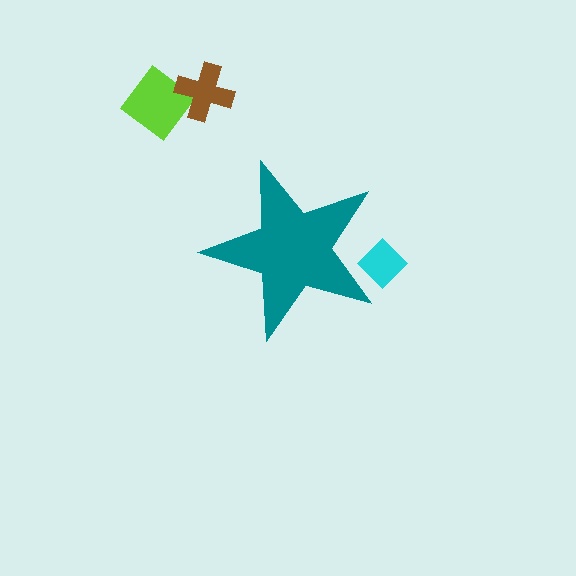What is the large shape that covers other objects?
A teal star.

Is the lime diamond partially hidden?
No, the lime diamond is fully visible.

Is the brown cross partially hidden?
No, the brown cross is fully visible.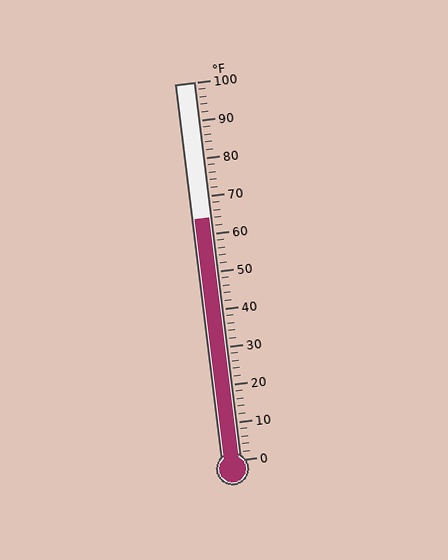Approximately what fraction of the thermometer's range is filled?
The thermometer is filled to approximately 65% of its range.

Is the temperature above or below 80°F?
The temperature is below 80°F.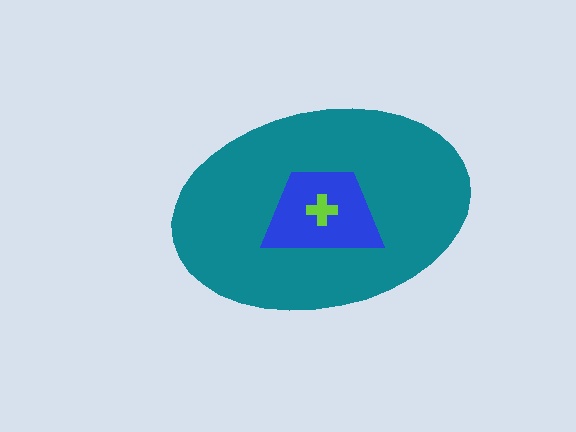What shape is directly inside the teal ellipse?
The blue trapezoid.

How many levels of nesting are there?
3.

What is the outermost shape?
The teal ellipse.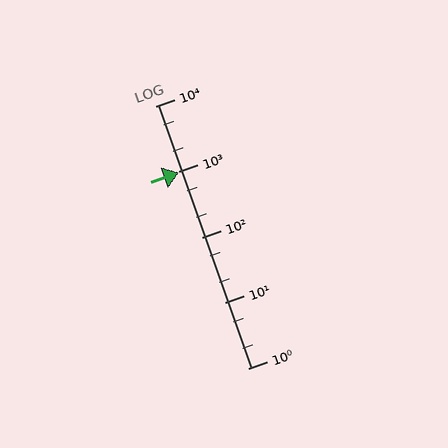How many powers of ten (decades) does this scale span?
The scale spans 4 decades, from 1 to 10000.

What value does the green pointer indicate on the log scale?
The pointer indicates approximately 970.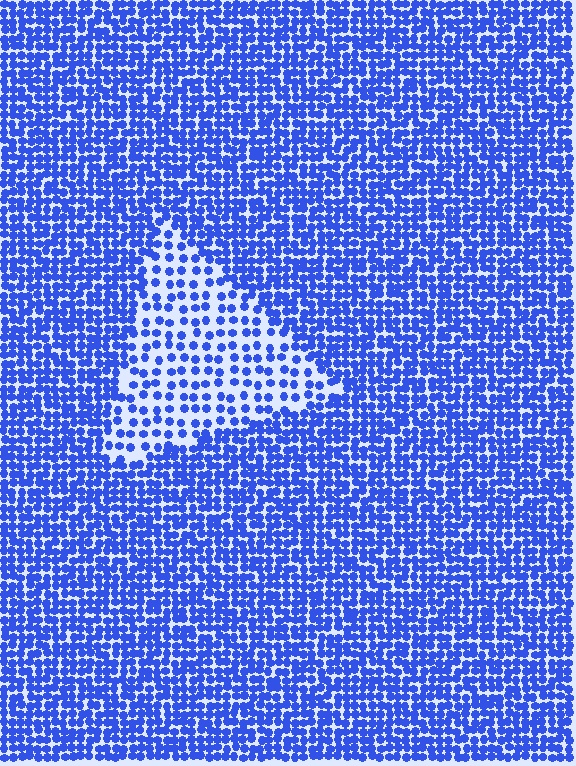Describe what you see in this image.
The image contains small blue elements arranged at two different densities. A triangle-shaped region is visible where the elements are less densely packed than the surrounding area.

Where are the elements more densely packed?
The elements are more densely packed outside the triangle boundary.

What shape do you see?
I see a triangle.